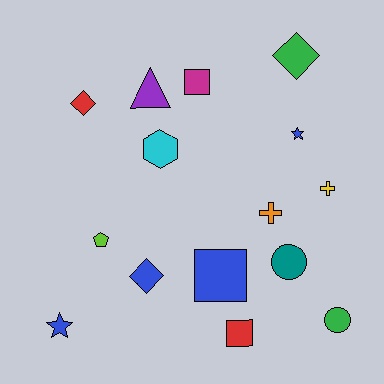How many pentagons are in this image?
There is 1 pentagon.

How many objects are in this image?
There are 15 objects.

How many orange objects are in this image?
There is 1 orange object.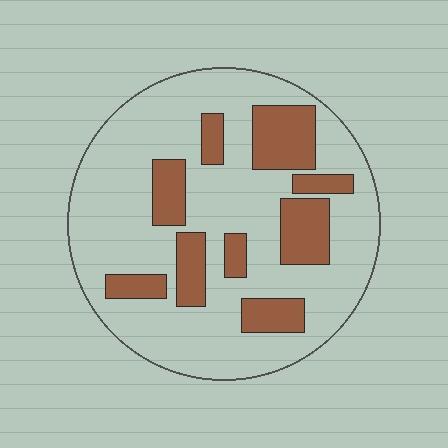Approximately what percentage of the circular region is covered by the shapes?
Approximately 25%.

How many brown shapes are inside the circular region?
9.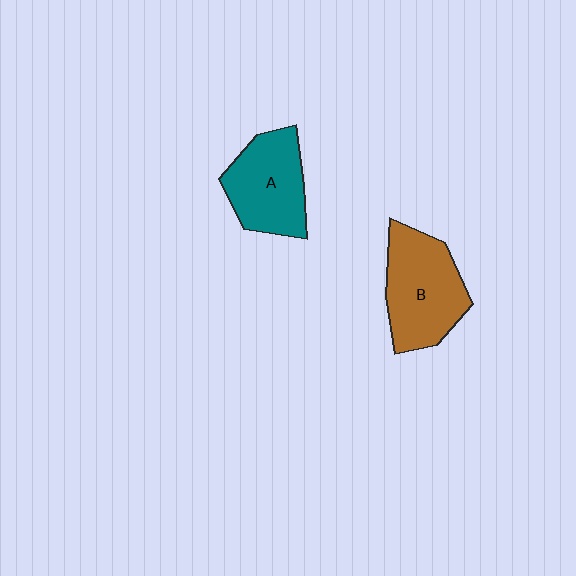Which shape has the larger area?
Shape B (brown).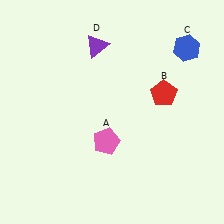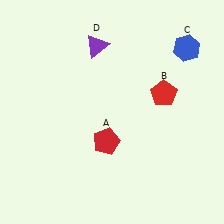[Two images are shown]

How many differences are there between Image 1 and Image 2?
There is 1 difference between the two images.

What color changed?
The pentagon (A) changed from pink in Image 1 to red in Image 2.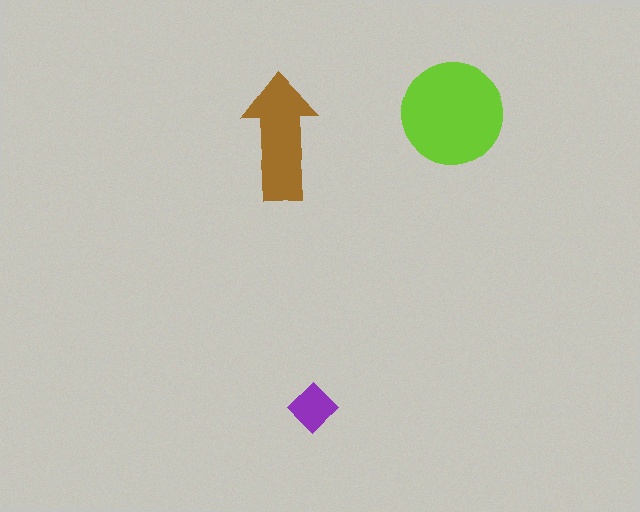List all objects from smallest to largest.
The purple diamond, the brown arrow, the lime circle.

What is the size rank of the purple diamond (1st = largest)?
3rd.